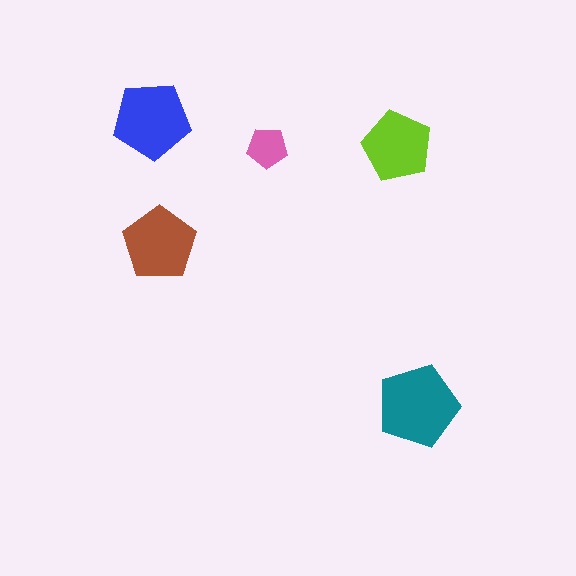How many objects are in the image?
There are 5 objects in the image.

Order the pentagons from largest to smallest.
the teal one, the blue one, the brown one, the lime one, the pink one.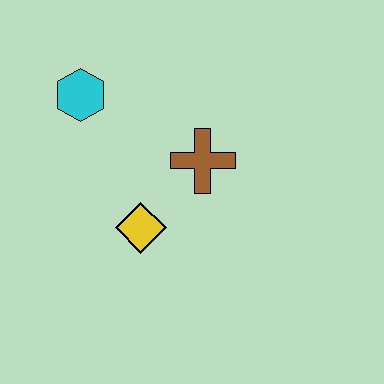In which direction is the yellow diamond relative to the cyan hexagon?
The yellow diamond is below the cyan hexagon.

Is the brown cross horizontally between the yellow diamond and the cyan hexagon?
No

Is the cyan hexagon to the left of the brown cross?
Yes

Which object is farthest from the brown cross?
The cyan hexagon is farthest from the brown cross.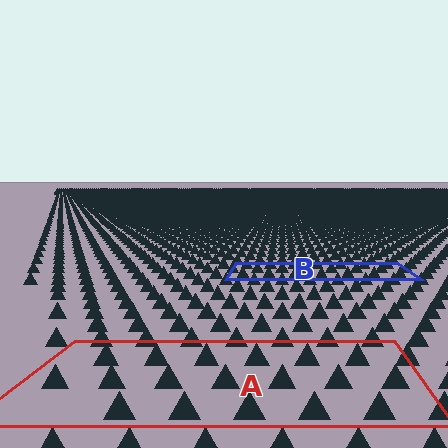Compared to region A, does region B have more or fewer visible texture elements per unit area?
Region B has more texture elements per unit area — they are packed more densely because it is farther away.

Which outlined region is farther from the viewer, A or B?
Region B is farther from the viewer — the texture elements inside it appear smaller and more densely packed.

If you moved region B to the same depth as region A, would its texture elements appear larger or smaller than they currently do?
They would appear larger. At a closer depth, the same texture elements are projected at a bigger on-screen size.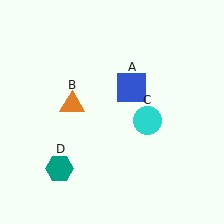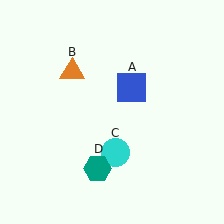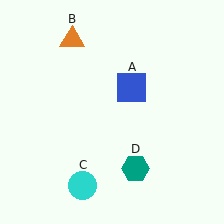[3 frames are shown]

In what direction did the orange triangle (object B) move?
The orange triangle (object B) moved up.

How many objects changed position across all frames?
3 objects changed position: orange triangle (object B), cyan circle (object C), teal hexagon (object D).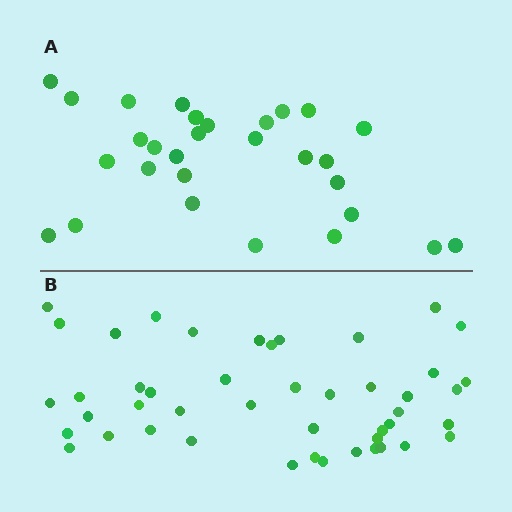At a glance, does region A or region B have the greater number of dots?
Region B (the bottom region) has more dots.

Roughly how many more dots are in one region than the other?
Region B has approximately 15 more dots than region A.